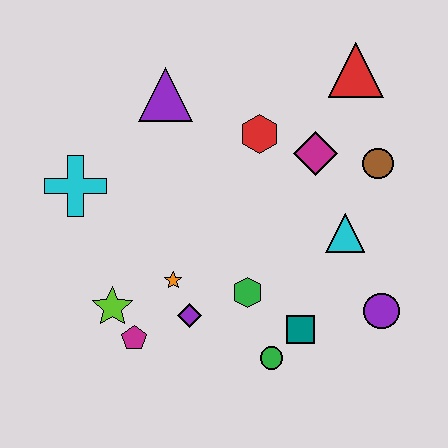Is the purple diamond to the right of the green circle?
No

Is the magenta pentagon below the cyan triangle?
Yes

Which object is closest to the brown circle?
The magenta diamond is closest to the brown circle.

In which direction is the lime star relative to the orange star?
The lime star is to the left of the orange star.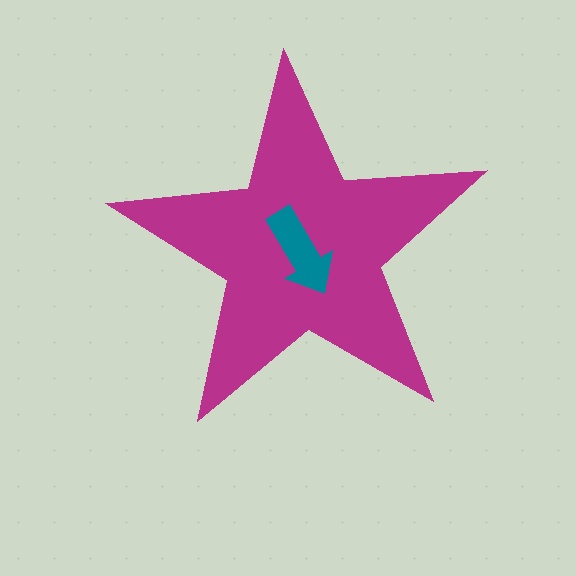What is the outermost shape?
The magenta star.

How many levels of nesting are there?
2.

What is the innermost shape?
The teal arrow.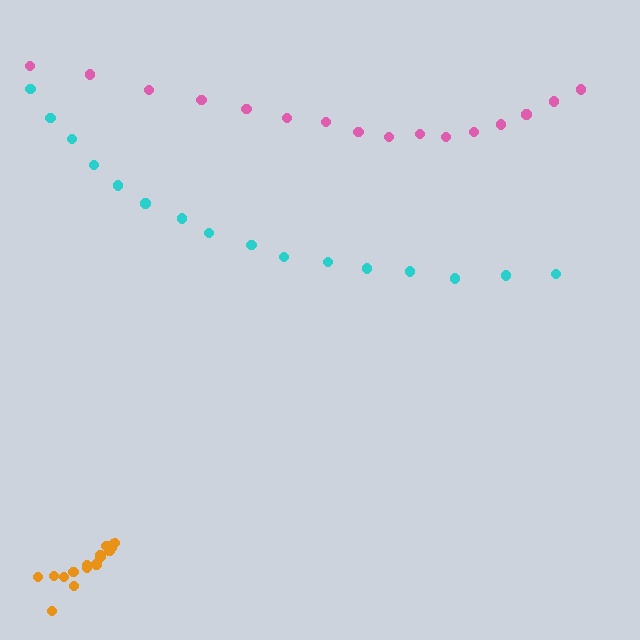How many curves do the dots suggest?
There are 3 distinct paths.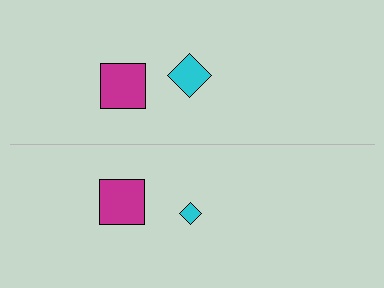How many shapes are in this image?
There are 4 shapes in this image.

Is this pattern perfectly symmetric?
No, the pattern is not perfectly symmetric. The cyan diamond on the bottom side has a different size than its mirror counterpart.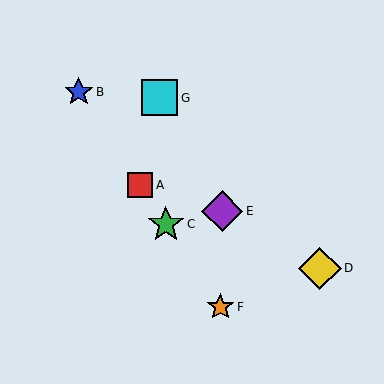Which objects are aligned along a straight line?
Objects A, B, C, F are aligned along a straight line.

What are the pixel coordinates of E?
Object E is at (222, 211).